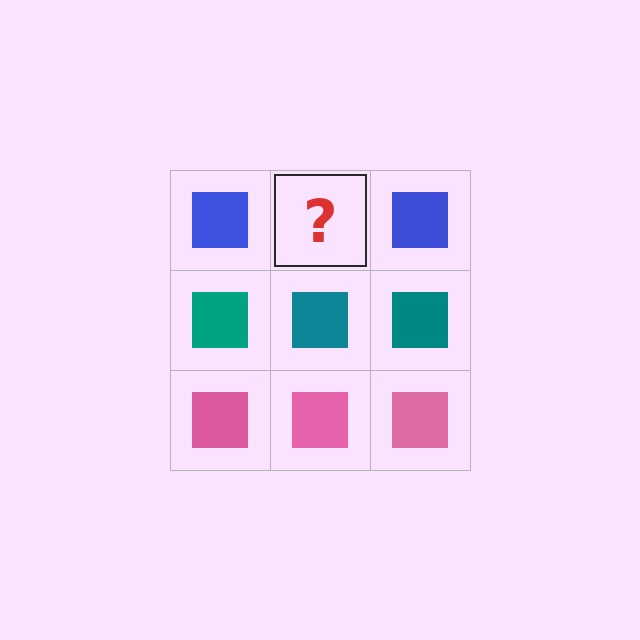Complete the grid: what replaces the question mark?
The question mark should be replaced with a blue square.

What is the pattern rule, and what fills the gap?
The rule is that each row has a consistent color. The gap should be filled with a blue square.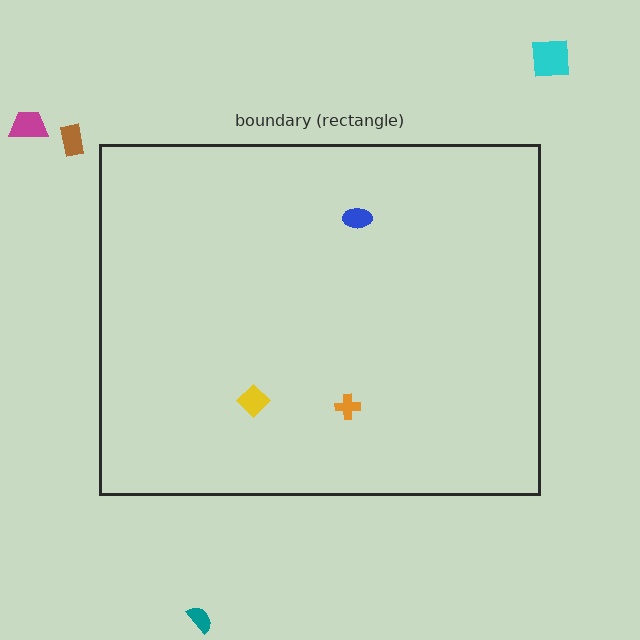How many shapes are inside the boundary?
3 inside, 4 outside.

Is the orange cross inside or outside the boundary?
Inside.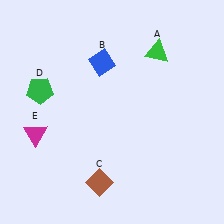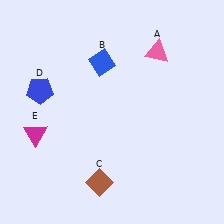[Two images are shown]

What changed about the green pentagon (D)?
In Image 1, D is green. In Image 2, it changed to blue.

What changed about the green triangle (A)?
In Image 1, A is green. In Image 2, it changed to pink.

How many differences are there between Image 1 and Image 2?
There are 2 differences between the two images.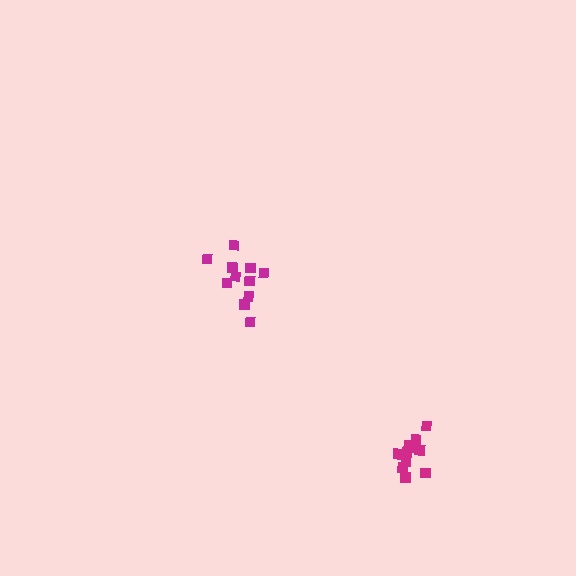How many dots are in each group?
Group 1: 11 dots, Group 2: 11 dots (22 total).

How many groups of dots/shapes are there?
There are 2 groups.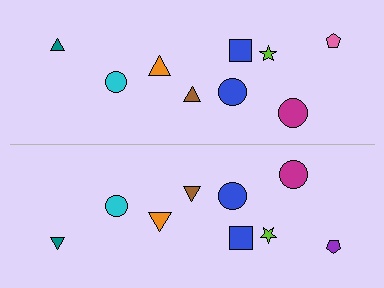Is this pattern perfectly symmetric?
No, the pattern is not perfectly symmetric. The purple pentagon on the bottom side breaks the symmetry — its mirror counterpart is pink.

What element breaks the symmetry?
The purple pentagon on the bottom side breaks the symmetry — its mirror counterpart is pink.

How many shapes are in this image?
There are 18 shapes in this image.